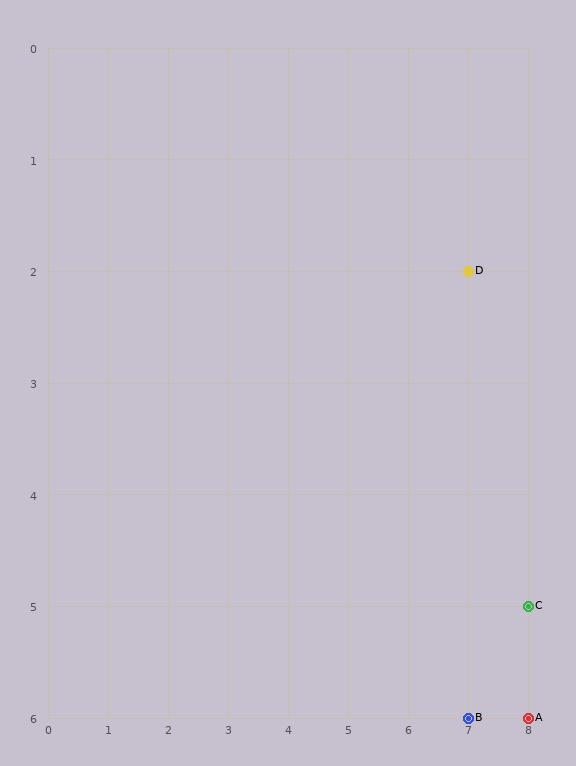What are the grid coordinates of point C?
Point C is at grid coordinates (8, 5).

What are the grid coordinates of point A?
Point A is at grid coordinates (8, 6).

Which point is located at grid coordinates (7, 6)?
Point B is at (7, 6).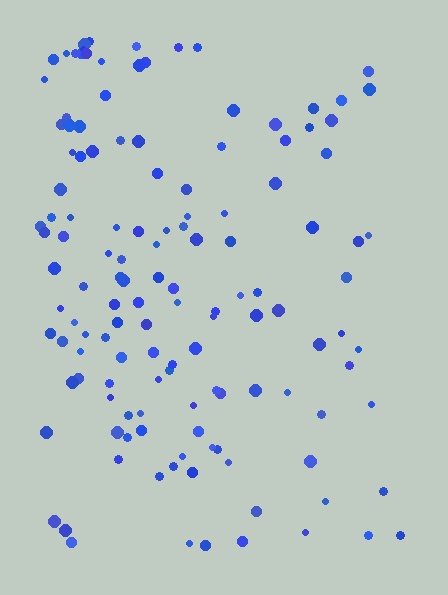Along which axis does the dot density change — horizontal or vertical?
Horizontal.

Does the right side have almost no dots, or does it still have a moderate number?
Still a moderate number, just noticeably fewer than the left.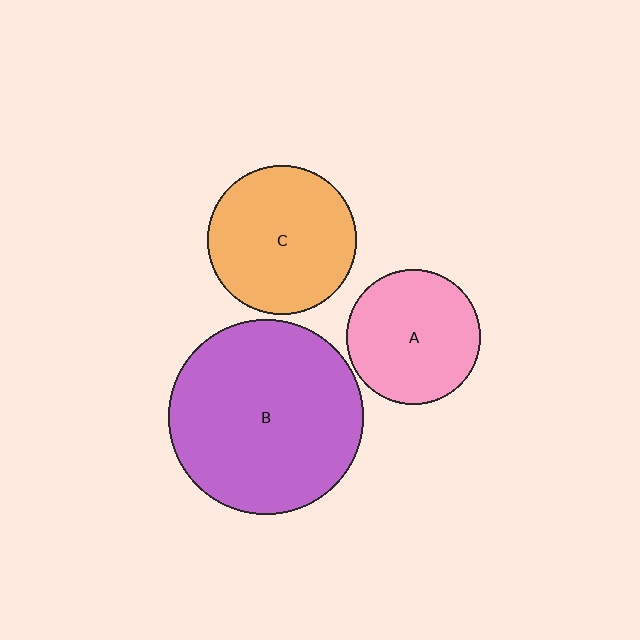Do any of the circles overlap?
No, none of the circles overlap.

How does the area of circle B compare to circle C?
Approximately 1.7 times.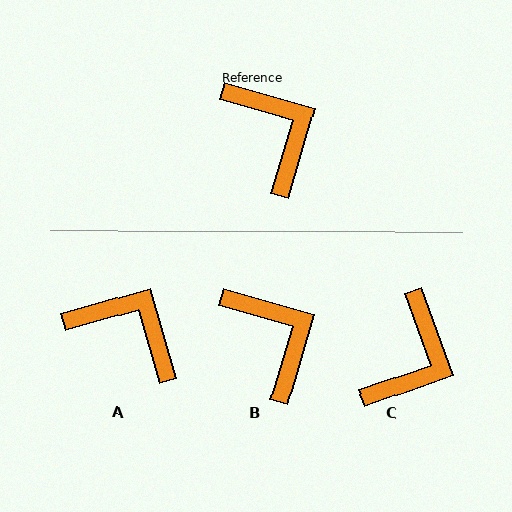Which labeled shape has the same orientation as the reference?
B.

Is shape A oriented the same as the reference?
No, it is off by about 32 degrees.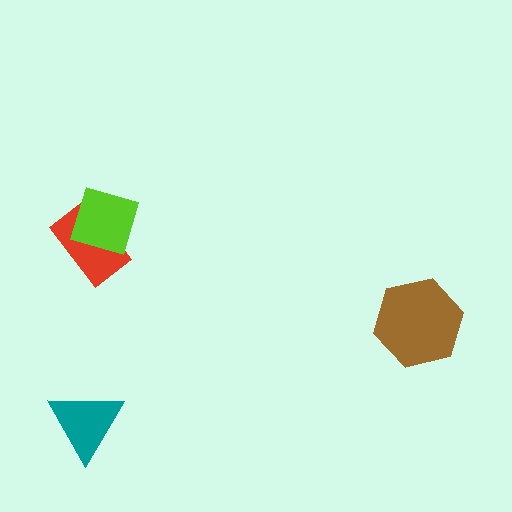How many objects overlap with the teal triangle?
0 objects overlap with the teal triangle.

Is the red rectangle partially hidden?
Yes, it is partially covered by another shape.